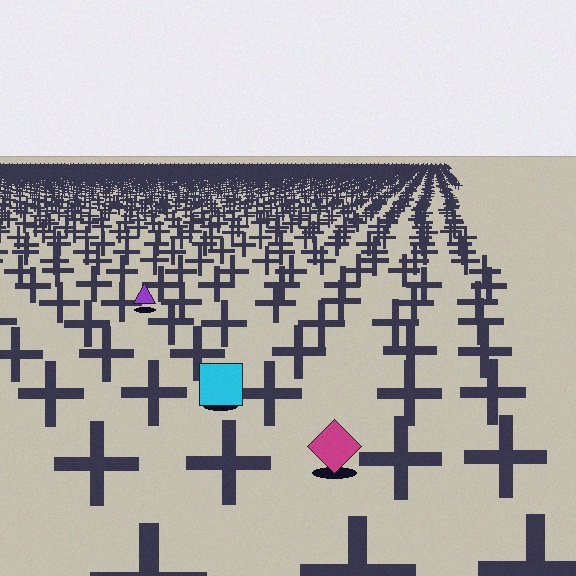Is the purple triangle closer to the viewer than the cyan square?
No. The cyan square is closer — you can tell from the texture gradient: the ground texture is coarser near it.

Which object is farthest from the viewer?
The purple triangle is farthest from the viewer. It appears smaller and the ground texture around it is denser.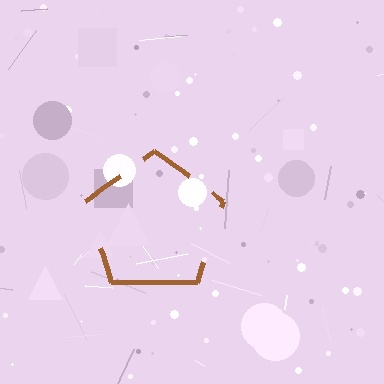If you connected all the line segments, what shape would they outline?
They would outline a pentagon.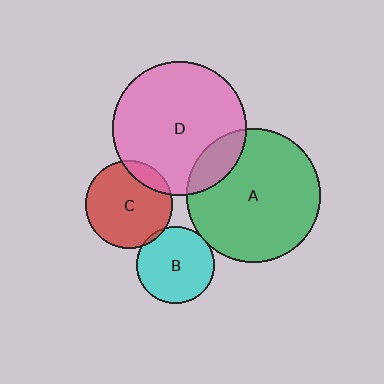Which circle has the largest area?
Circle A (green).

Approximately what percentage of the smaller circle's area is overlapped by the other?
Approximately 15%.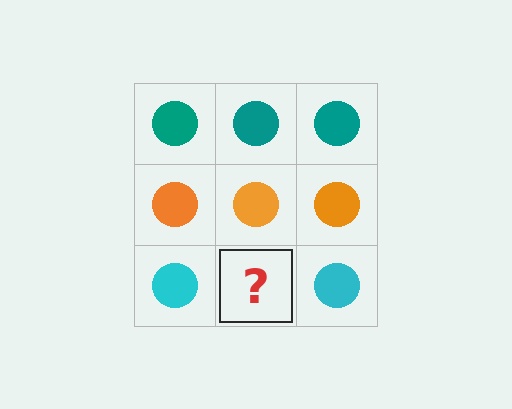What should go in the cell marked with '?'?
The missing cell should contain a cyan circle.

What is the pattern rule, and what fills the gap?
The rule is that each row has a consistent color. The gap should be filled with a cyan circle.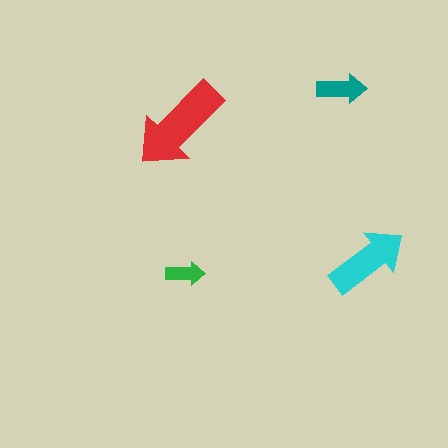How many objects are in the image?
There are 4 objects in the image.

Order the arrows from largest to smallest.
the red one, the cyan one, the teal one, the green one.